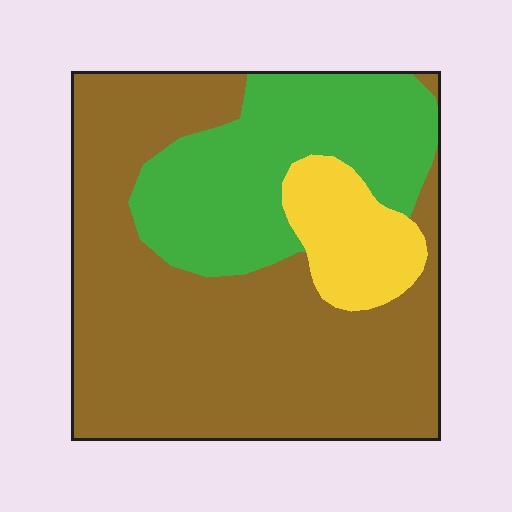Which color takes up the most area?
Brown, at roughly 60%.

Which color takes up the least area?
Yellow, at roughly 10%.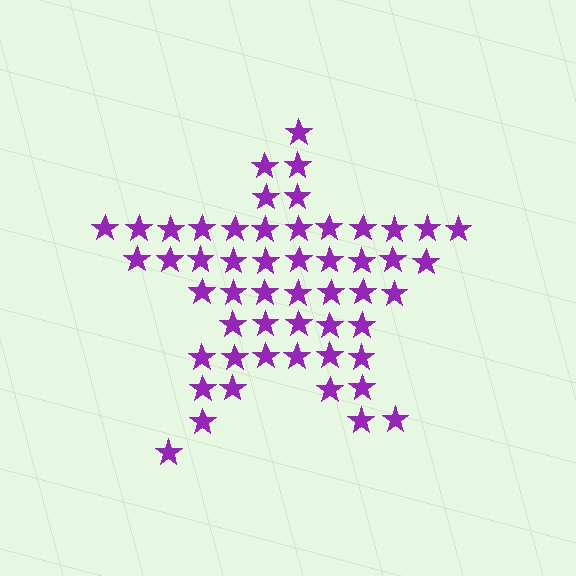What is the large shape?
The large shape is a star.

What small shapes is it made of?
It is made of small stars.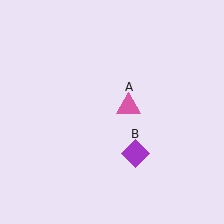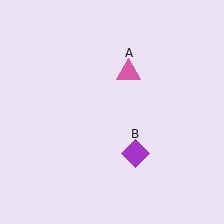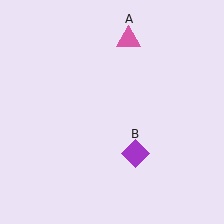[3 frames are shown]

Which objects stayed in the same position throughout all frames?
Purple diamond (object B) remained stationary.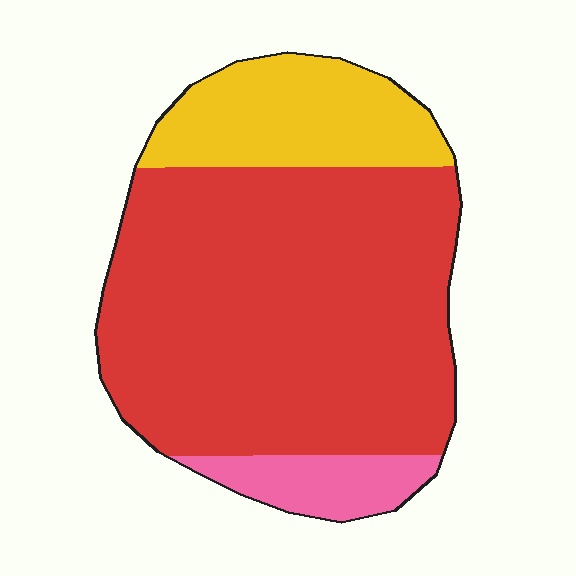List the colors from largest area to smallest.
From largest to smallest: red, yellow, pink.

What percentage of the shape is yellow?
Yellow covers roughly 20% of the shape.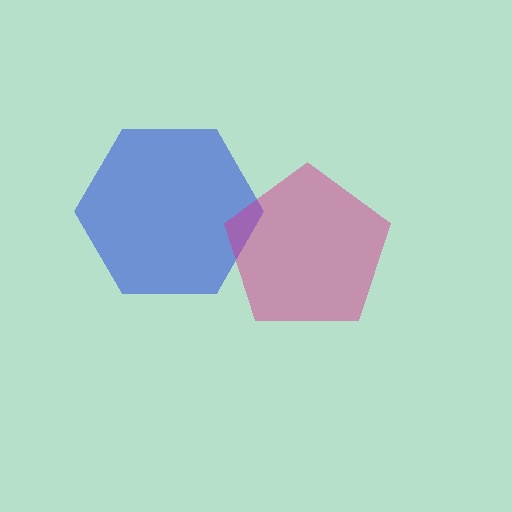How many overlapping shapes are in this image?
There are 2 overlapping shapes in the image.